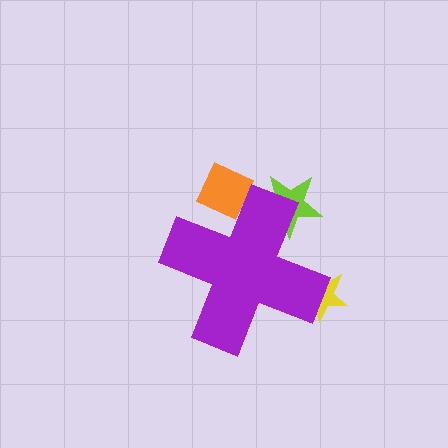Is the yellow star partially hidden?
Yes, the yellow star is partially hidden behind the purple cross.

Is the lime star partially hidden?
Yes, the lime star is partially hidden behind the purple cross.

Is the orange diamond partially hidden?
Yes, the orange diamond is partially hidden behind the purple cross.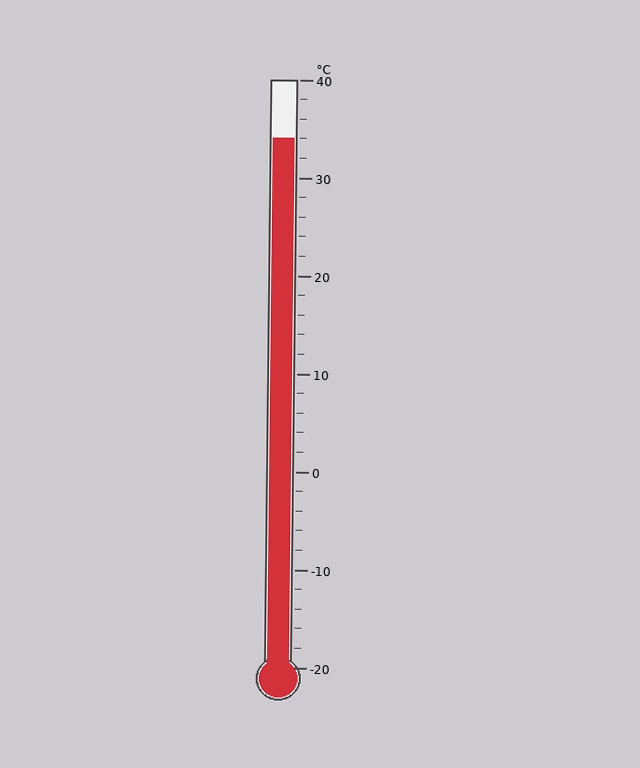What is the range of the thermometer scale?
The thermometer scale ranges from -20°C to 40°C.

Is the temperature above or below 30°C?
The temperature is above 30°C.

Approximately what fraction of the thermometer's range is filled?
The thermometer is filled to approximately 90% of its range.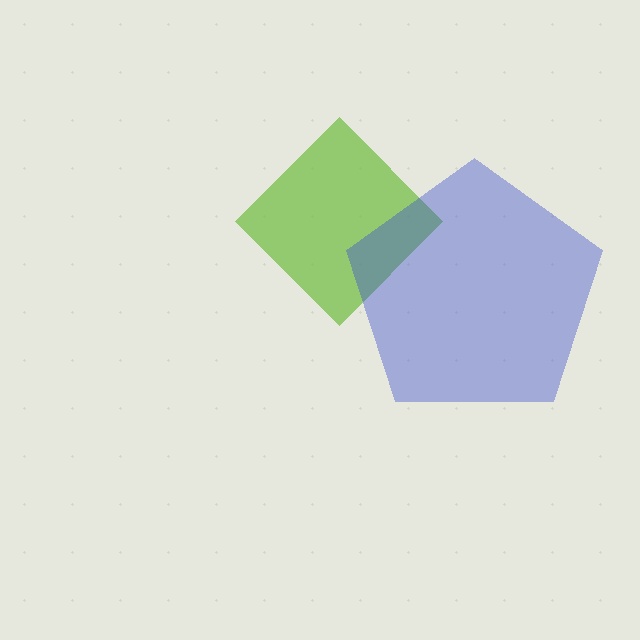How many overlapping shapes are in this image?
There are 2 overlapping shapes in the image.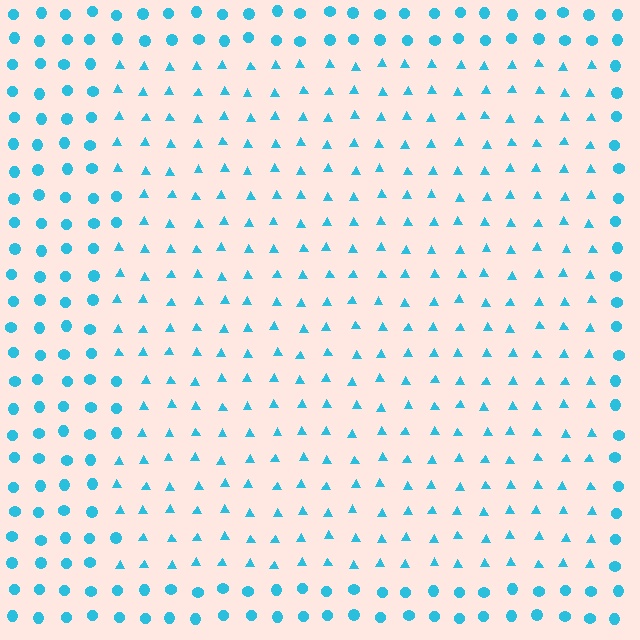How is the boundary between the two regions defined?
The boundary is defined by a change in element shape: triangles inside vs. circles outside. All elements share the same color and spacing.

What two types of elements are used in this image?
The image uses triangles inside the rectangle region and circles outside it.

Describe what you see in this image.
The image is filled with small cyan elements arranged in a uniform grid. A rectangle-shaped region contains triangles, while the surrounding area contains circles. The boundary is defined purely by the change in element shape.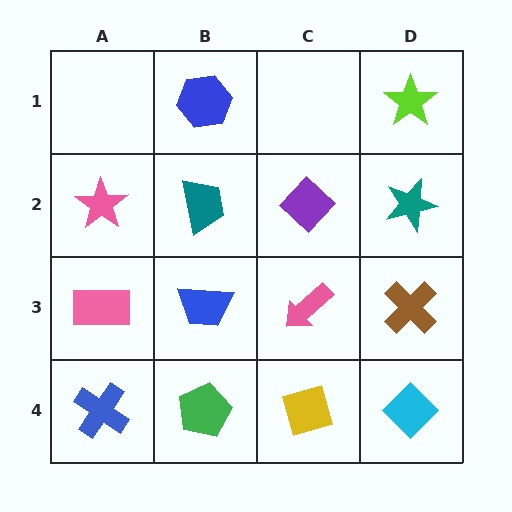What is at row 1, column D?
A lime star.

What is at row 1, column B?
A blue hexagon.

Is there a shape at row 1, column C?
No, that cell is empty.